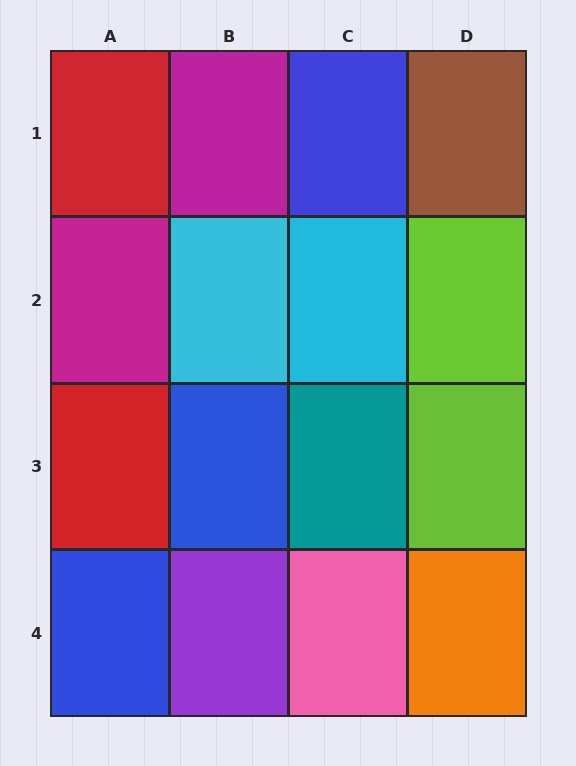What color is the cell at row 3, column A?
Red.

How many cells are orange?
1 cell is orange.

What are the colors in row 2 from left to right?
Magenta, cyan, cyan, lime.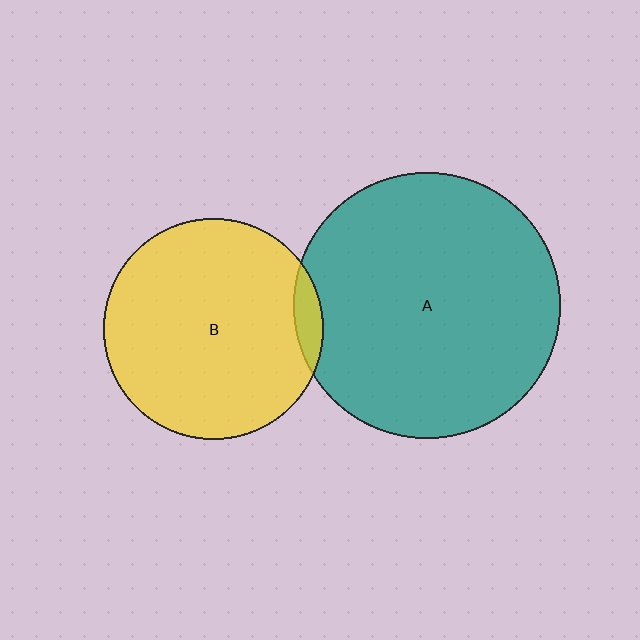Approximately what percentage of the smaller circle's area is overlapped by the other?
Approximately 5%.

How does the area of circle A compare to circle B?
Approximately 1.5 times.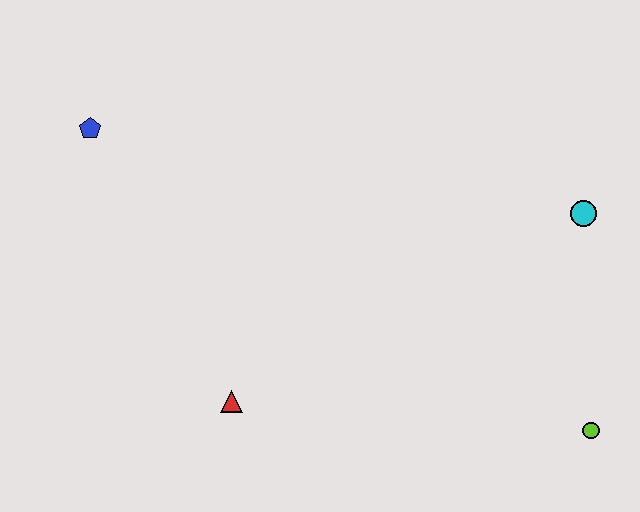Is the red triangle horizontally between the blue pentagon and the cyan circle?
Yes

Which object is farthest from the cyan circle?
The blue pentagon is farthest from the cyan circle.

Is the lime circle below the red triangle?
Yes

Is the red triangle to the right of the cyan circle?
No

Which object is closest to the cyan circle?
The lime circle is closest to the cyan circle.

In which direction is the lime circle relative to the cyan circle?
The lime circle is below the cyan circle.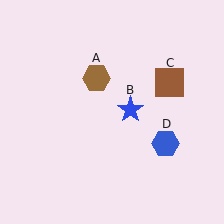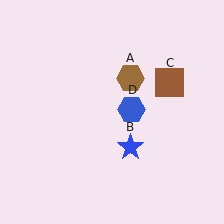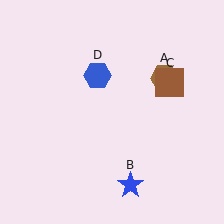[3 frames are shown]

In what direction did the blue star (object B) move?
The blue star (object B) moved down.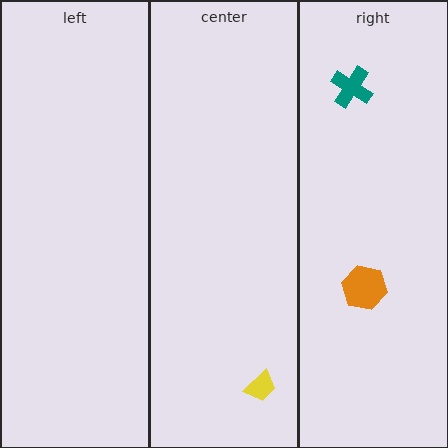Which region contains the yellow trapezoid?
The center region.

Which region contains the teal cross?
The right region.